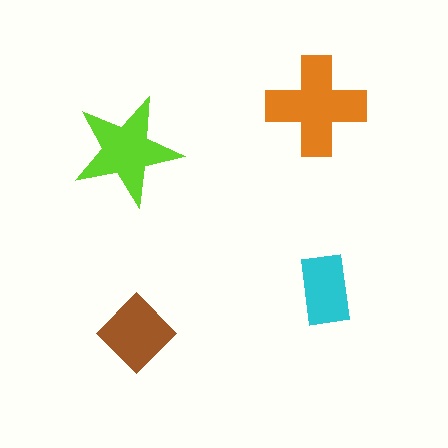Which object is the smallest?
The cyan rectangle.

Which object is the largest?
The orange cross.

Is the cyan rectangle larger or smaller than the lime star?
Smaller.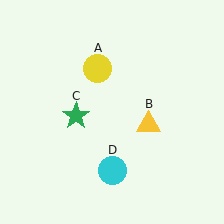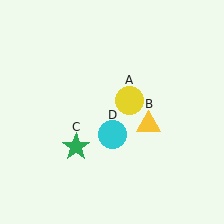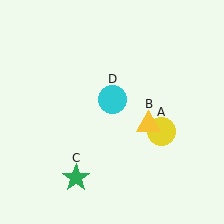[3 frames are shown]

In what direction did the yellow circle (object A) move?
The yellow circle (object A) moved down and to the right.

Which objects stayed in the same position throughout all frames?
Yellow triangle (object B) remained stationary.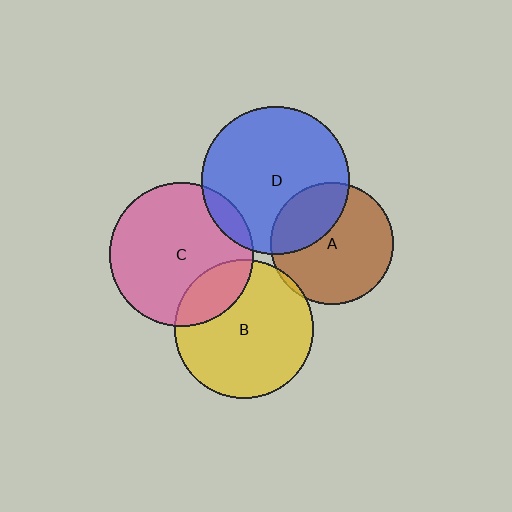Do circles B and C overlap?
Yes.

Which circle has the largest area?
Circle D (blue).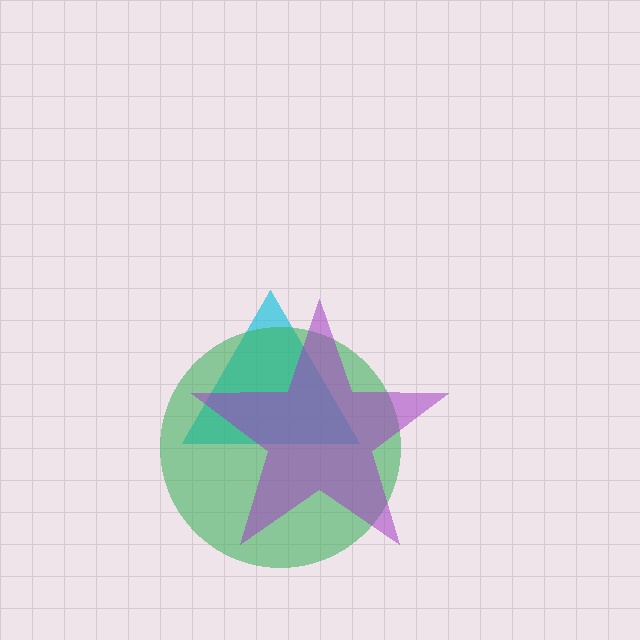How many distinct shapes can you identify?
There are 3 distinct shapes: a cyan triangle, a green circle, a purple star.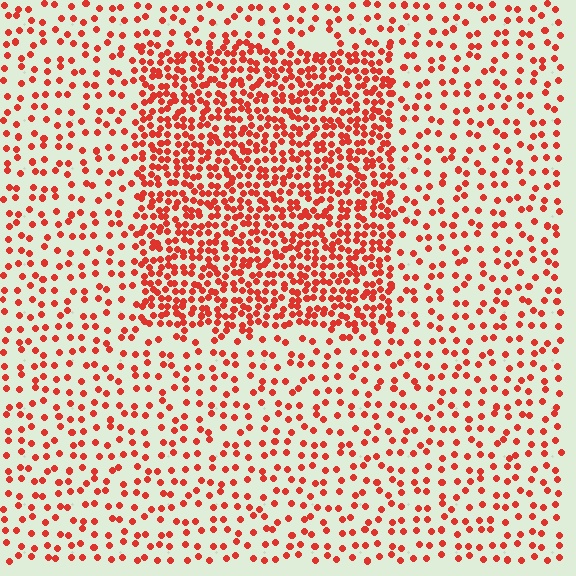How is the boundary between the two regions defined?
The boundary is defined by a change in element density (approximately 2.4x ratio). All elements are the same color, size, and shape.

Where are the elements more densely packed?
The elements are more densely packed inside the rectangle boundary.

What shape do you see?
I see a rectangle.